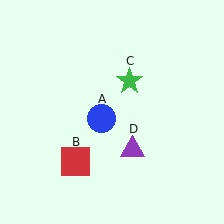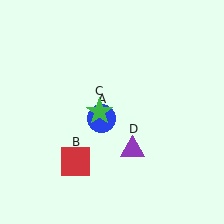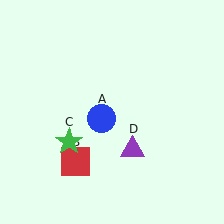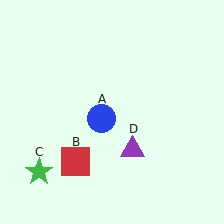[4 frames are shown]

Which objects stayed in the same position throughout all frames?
Blue circle (object A) and red square (object B) and purple triangle (object D) remained stationary.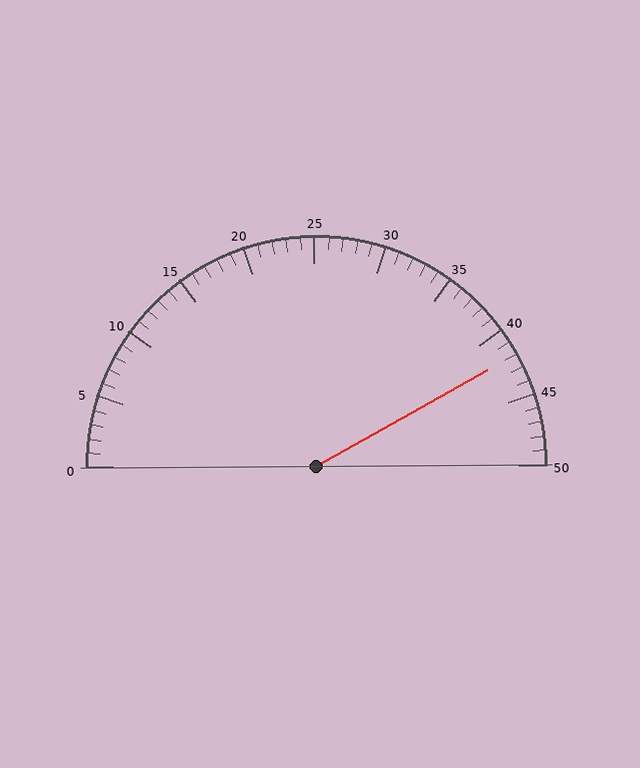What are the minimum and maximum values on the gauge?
The gauge ranges from 0 to 50.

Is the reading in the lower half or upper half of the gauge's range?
The reading is in the upper half of the range (0 to 50).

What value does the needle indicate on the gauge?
The needle indicates approximately 42.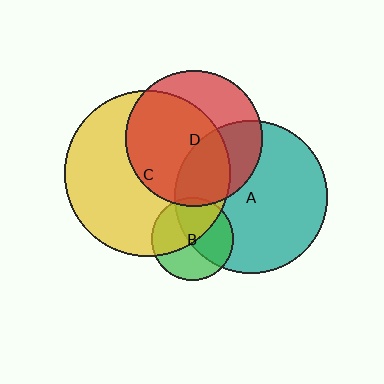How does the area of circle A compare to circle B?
Approximately 3.4 times.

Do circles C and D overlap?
Yes.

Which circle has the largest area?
Circle C (yellow).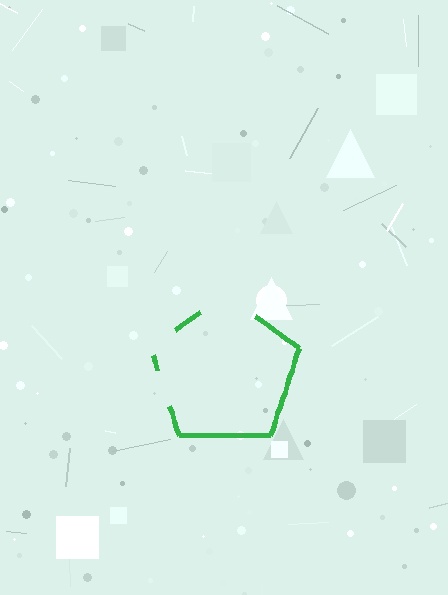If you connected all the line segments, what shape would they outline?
They would outline a pentagon.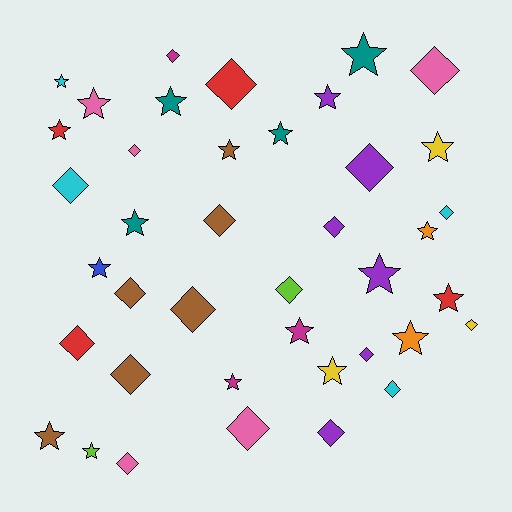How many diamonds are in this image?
There are 20 diamonds.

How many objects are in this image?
There are 40 objects.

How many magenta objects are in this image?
There are 3 magenta objects.